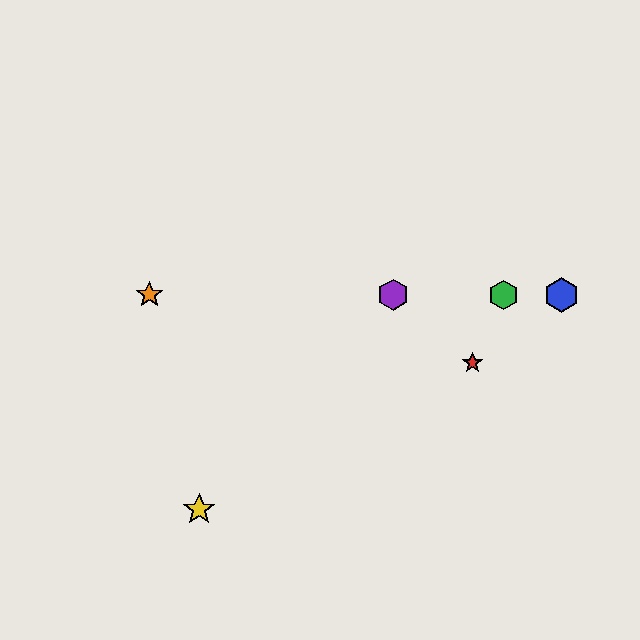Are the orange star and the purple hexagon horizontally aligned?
Yes, both are at y≈295.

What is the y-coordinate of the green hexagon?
The green hexagon is at y≈295.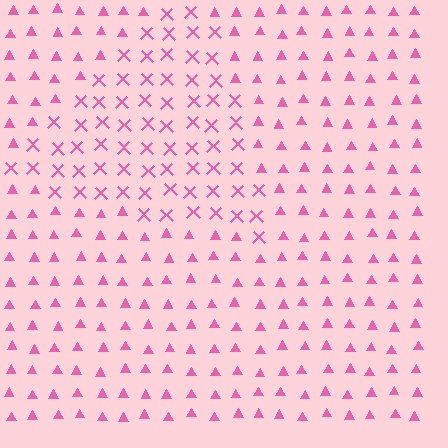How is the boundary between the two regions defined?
The boundary is defined by a change in element shape: X marks inside vs. triangles outside. All elements share the same color and spacing.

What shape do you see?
I see a triangle.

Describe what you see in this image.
The image is filled with small pink elements arranged in a uniform grid. A triangle-shaped region contains X marks, while the surrounding area contains triangles. The boundary is defined purely by the change in element shape.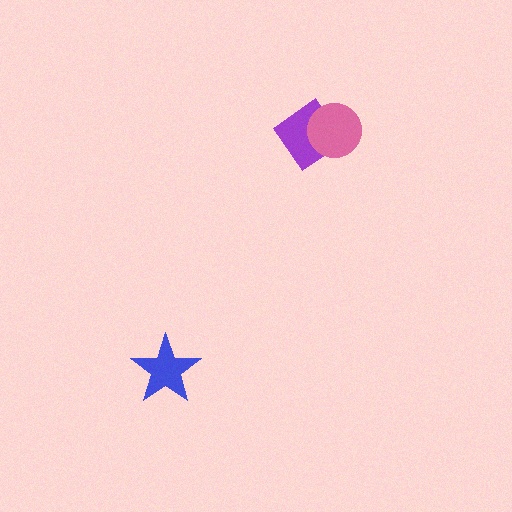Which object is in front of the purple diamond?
The pink circle is in front of the purple diamond.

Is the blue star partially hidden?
No, no other shape covers it.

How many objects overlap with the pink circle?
1 object overlaps with the pink circle.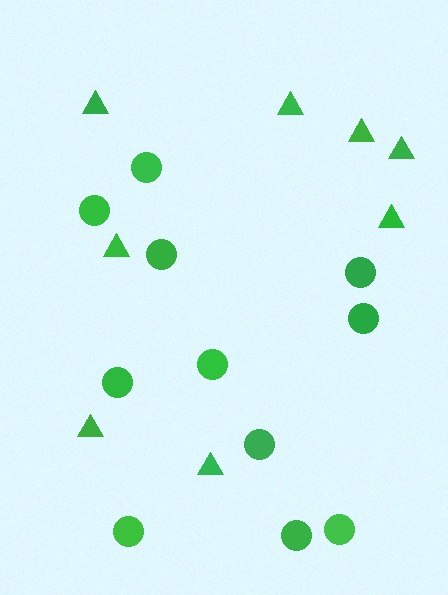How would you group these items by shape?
There are 2 groups: one group of circles (11) and one group of triangles (8).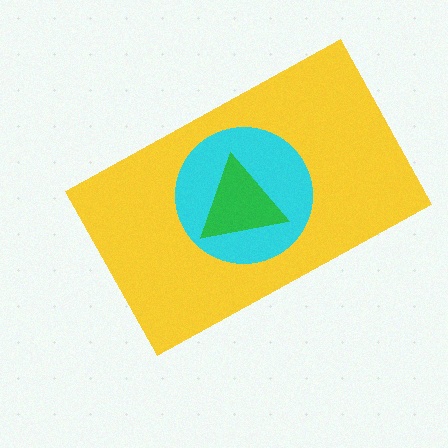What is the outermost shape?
The yellow rectangle.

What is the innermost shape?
The green triangle.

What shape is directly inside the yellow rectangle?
The cyan circle.